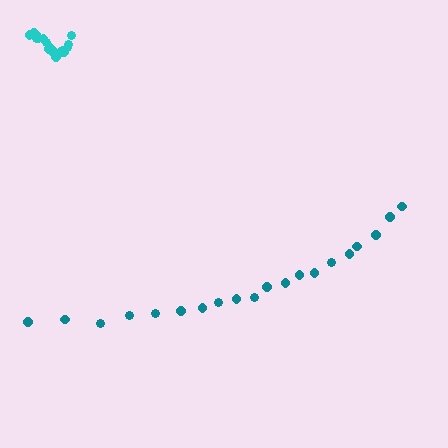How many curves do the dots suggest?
There are 2 distinct paths.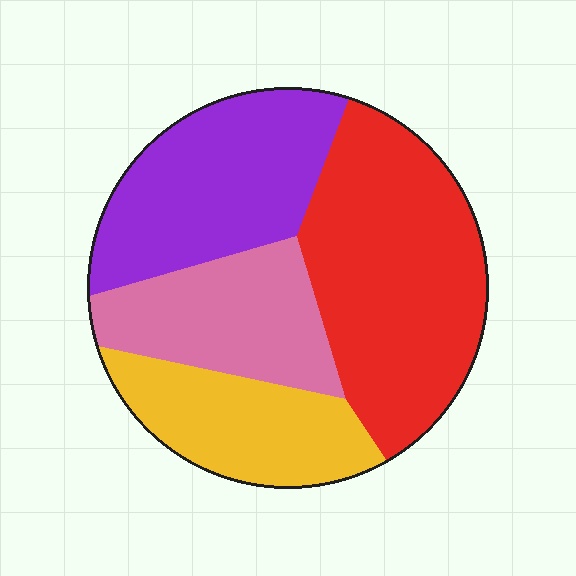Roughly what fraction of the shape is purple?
Purple takes up between a sixth and a third of the shape.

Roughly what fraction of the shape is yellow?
Yellow covers 19% of the shape.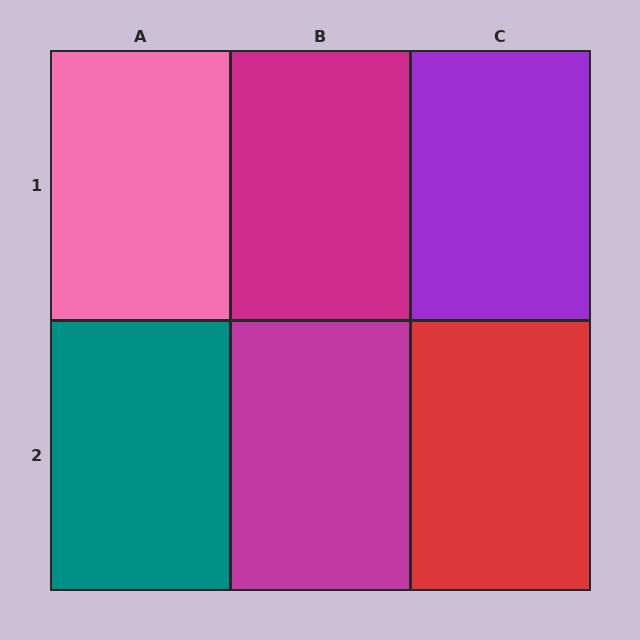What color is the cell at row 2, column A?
Teal.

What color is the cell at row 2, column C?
Red.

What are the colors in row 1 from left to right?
Pink, magenta, purple.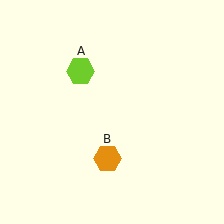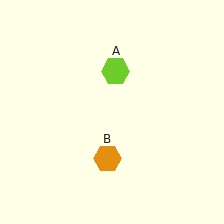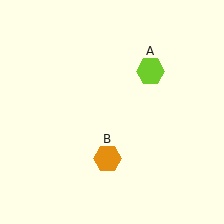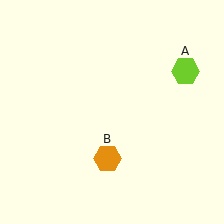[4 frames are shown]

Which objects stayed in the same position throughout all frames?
Orange hexagon (object B) remained stationary.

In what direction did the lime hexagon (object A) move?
The lime hexagon (object A) moved right.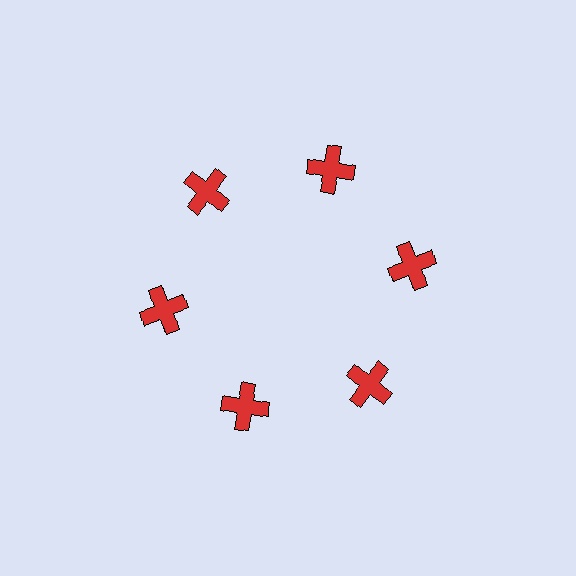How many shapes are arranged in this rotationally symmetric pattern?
There are 6 shapes, arranged in 6 groups of 1.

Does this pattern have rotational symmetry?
Yes, this pattern has 6-fold rotational symmetry. It looks the same after rotating 60 degrees around the center.